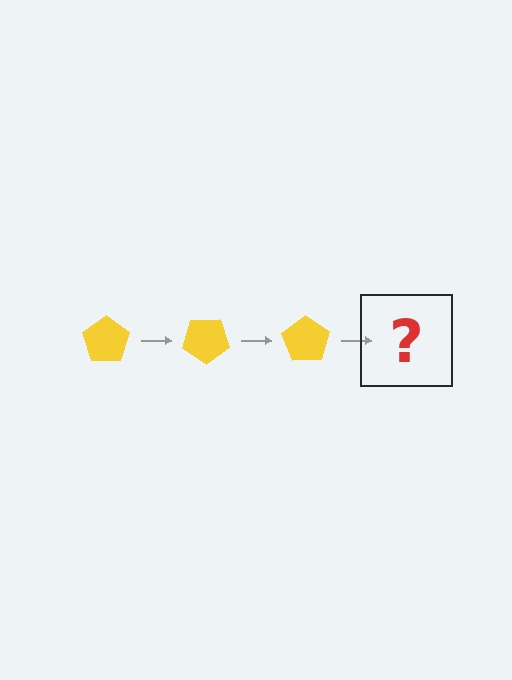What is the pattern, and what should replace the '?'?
The pattern is that the pentagon rotates 35 degrees each step. The '?' should be a yellow pentagon rotated 105 degrees.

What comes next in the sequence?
The next element should be a yellow pentagon rotated 105 degrees.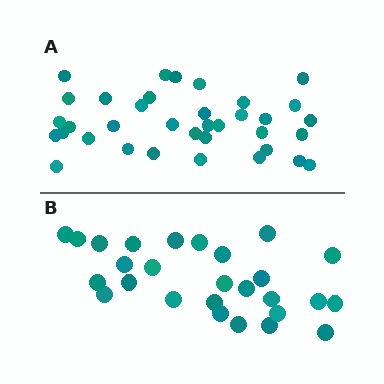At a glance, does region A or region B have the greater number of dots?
Region A (the top region) has more dots.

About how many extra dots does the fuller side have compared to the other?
Region A has roughly 8 or so more dots than region B.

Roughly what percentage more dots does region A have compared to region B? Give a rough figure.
About 35% more.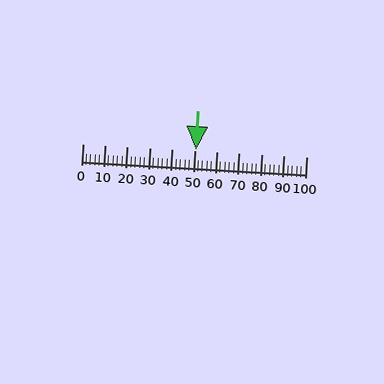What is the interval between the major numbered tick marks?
The major tick marks are spaced 10 units apart.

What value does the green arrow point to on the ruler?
The green arrow points to approximately 50.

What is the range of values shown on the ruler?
The ruler shows values from 0 to 100.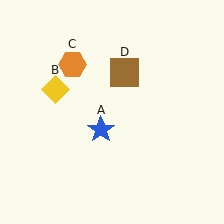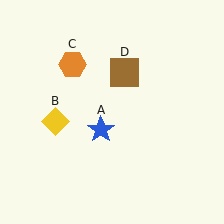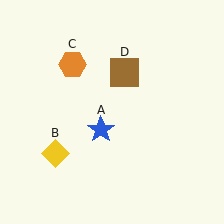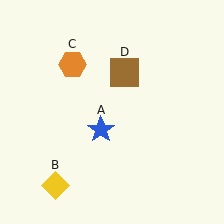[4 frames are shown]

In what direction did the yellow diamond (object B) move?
The yellow diamond (object B) moved down.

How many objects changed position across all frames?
1 object changed position: yellow diamond (object B).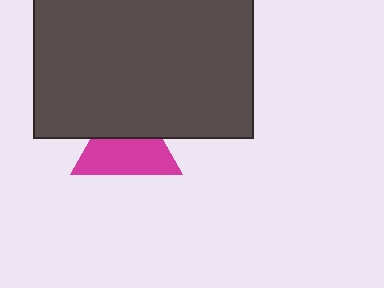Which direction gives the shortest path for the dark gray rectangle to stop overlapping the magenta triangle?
Moving up gives the shortest separation.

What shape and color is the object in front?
The object in front is a dark gray rectangle.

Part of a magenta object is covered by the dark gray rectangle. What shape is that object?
It is a triangle.